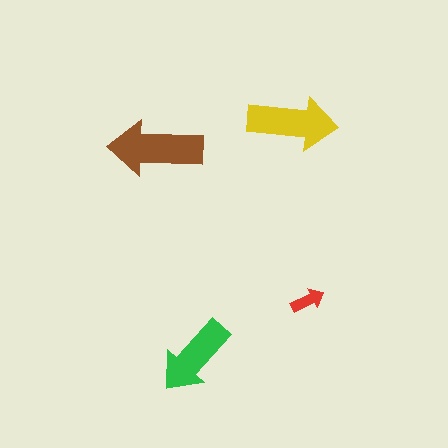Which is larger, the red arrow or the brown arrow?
The brown one.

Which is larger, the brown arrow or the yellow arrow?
The brown one.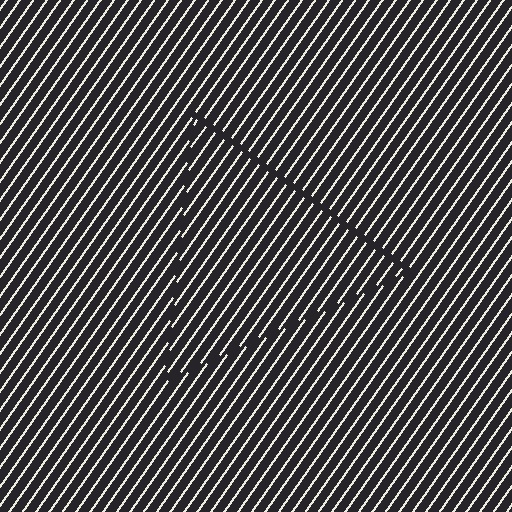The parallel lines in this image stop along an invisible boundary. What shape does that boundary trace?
An illusory triangle. The interior of the shape contains the same grating, shifted by half a period — the contour is defined by the phase discontinuity where line-ends from the inner and outer gratings abut.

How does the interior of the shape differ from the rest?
The interior of the shape contains the same grating, shifted by half a period — the contour is defined by the phase discontinuity where line-ends from the inner and outer gratings abut.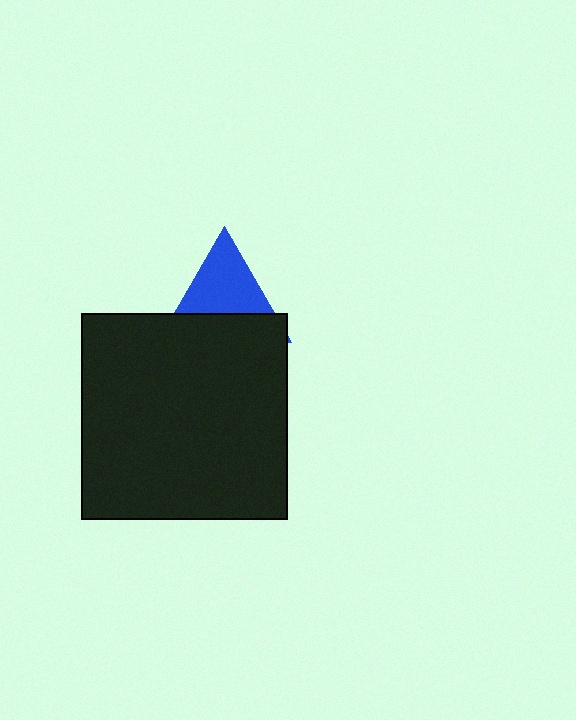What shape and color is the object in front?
The object in front is a black square.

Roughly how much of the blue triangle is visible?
About half of it is visible (roughly 56%).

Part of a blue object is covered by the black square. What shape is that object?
It is a triangle.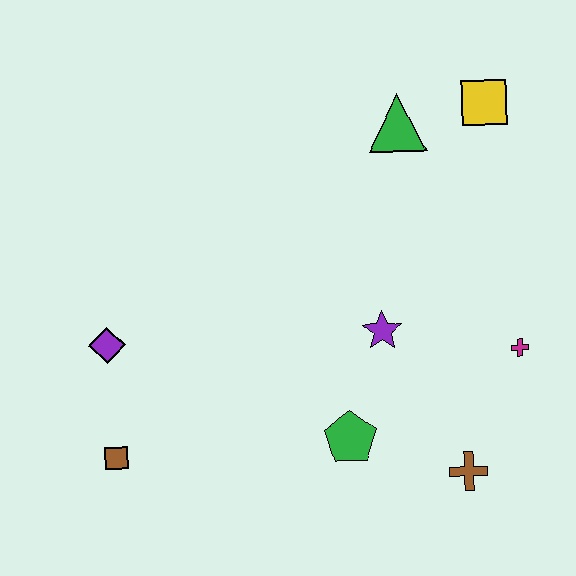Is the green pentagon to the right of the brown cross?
No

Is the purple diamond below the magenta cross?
No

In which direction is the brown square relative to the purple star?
The brown square is to the left of the purple star.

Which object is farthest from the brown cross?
The purple diamond is farthest from the brown cross.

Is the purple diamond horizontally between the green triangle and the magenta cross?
No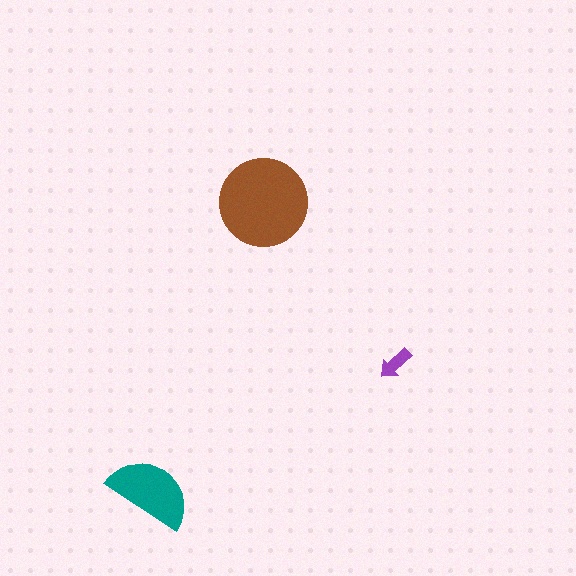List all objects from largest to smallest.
The brown circle, the teal semicircle, the purple arrow.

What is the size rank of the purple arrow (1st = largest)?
3rd.